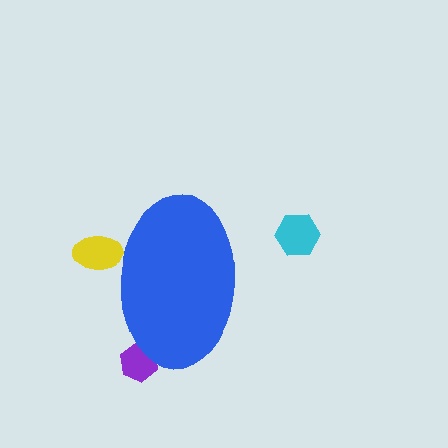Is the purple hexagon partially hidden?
Yes, the purple hexagon is partially hidden behind the blue ellipse.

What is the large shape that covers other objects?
A blue ellipse.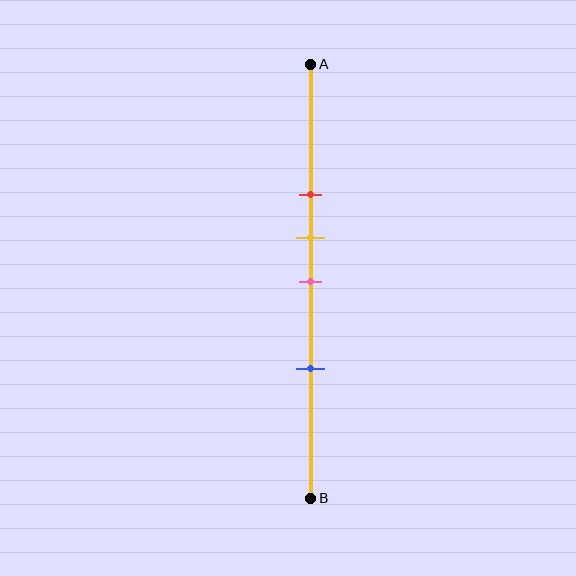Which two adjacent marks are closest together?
The yellow and pink marks are the closest adjacent pair.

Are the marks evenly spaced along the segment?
No, the marks are not evenly spaced.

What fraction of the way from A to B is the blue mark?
The blue mark is approximately 70% (0.7) of the way from A to B.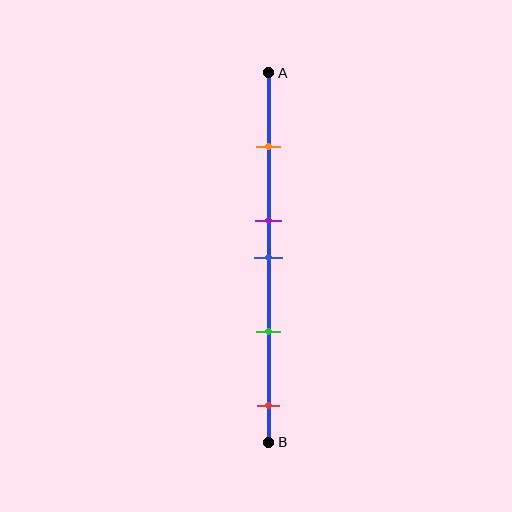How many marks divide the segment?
There are 5 marks dividing the segment.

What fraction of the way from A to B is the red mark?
The red mark is approximately 90% (0.9) of the way from A to B.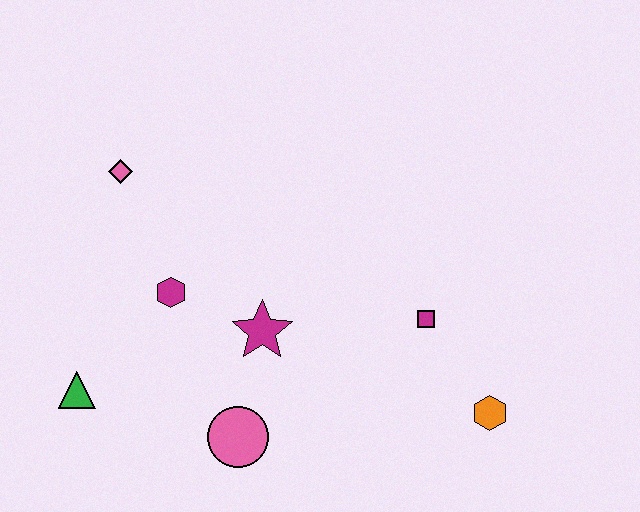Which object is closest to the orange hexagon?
The magenta square is closest to the orange hexagon.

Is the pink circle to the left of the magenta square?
Yes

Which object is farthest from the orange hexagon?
The pink diamond is farthest from the orange hexagon.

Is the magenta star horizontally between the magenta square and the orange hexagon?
No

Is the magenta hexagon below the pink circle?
No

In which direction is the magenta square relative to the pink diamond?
The magenta square is to the right of the pink diamond.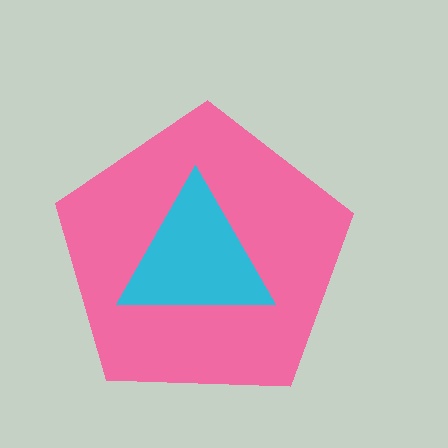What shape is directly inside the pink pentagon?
The cyan triangle.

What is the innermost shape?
The cyan triangle.